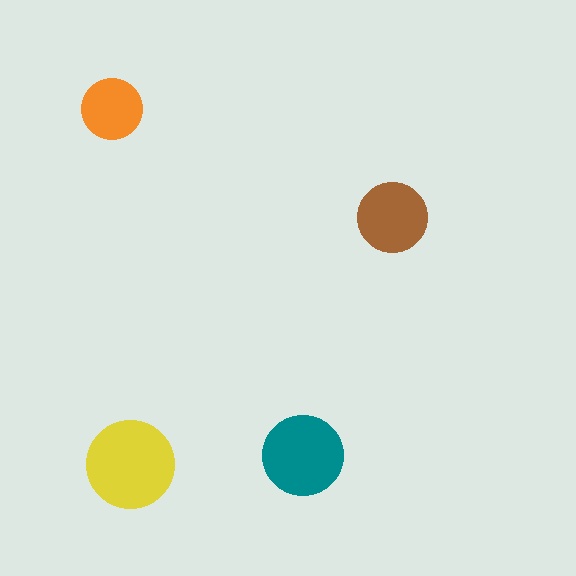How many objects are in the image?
There are 4 objects in the image.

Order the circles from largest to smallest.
the yellow one, the teal one, the brown one, the orange one.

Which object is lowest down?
The yellow circle is bottommost.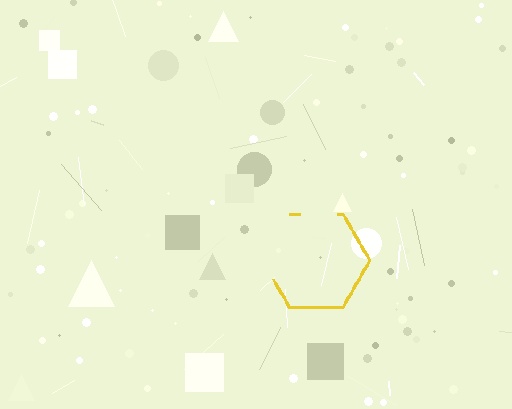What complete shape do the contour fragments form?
The contour fragments form a hexagon.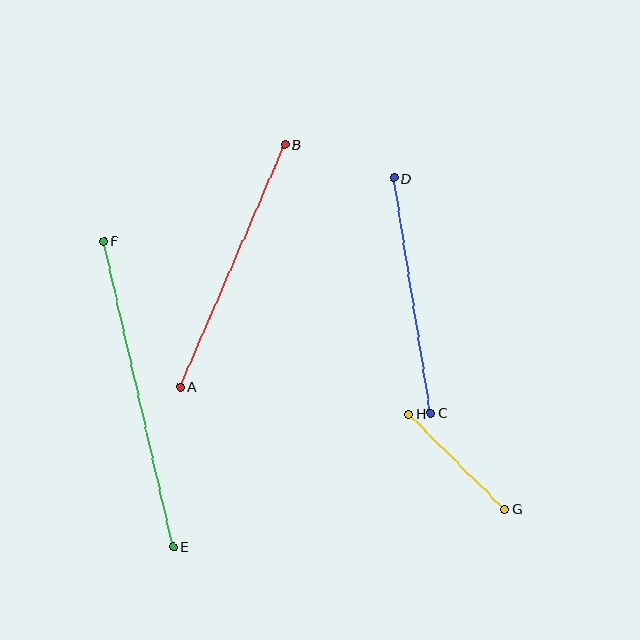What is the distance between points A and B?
The distance is approximately 264 pixels.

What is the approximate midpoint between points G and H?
The midpoint is at approximately (457, 462) pixels.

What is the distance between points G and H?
The distance is approximately 135 pixels.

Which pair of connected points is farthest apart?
Points E and F are farthest apart.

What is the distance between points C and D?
The distance is approximately 238 pixels.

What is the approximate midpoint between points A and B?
The midpoint is at approximately (232, 266) pixels.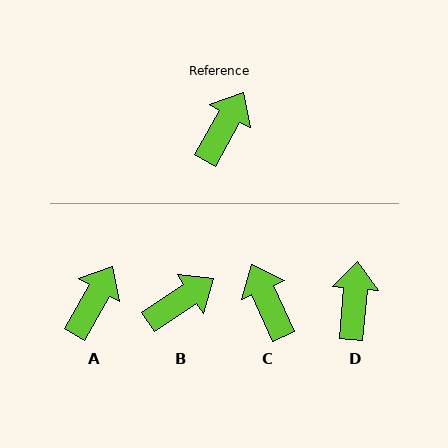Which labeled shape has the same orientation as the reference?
A.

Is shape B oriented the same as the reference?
No, it is off by about 27 degrees.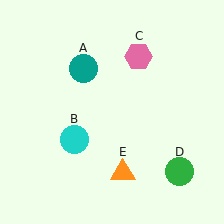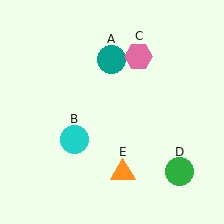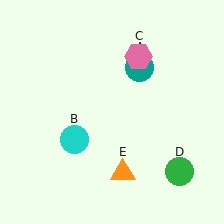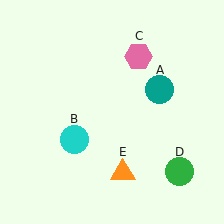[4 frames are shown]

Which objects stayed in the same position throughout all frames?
Cyan circle (object B) and pink hexagon (object C) and green circle (object D) and orange triangle (object E) remained stationary.